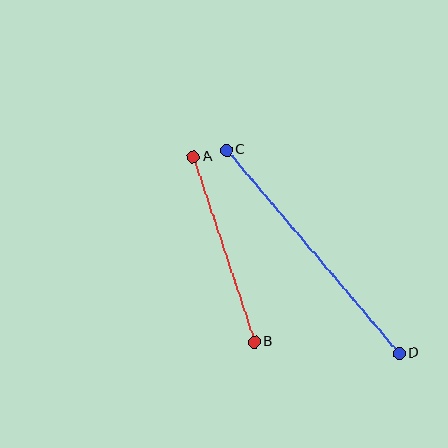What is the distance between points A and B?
The distance is approximately 195 pixels.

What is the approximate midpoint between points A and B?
The midpoint is at approximately (224, 249) pixels.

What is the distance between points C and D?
The distance is approximately 267 pixels.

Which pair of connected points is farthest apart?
Points C and D are farthest apart.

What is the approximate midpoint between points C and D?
The midpoint is at approximately (313, 252) pixels.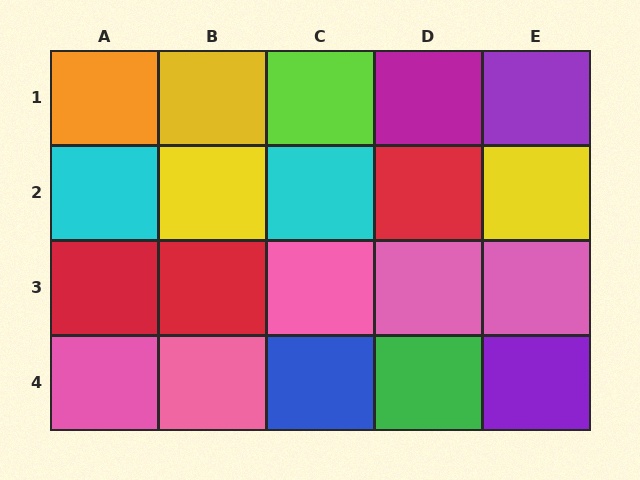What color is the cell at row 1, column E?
Purple.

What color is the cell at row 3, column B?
Red.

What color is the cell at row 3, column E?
Pink.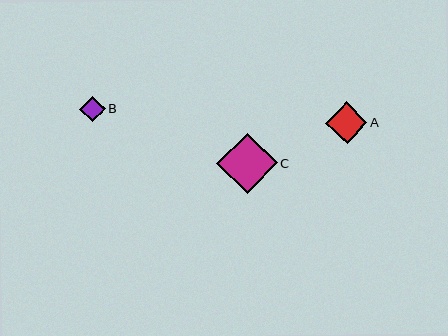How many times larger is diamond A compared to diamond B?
Diamond A is approximately 1.6 times the size of diamond B.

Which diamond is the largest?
Diamond C is the largest with a size of approximately 61 pixels.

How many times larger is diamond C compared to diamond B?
Diamond C is approximately 2.4 times the size of diamond B.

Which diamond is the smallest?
Diamond B is the smallest with a size of approximately 25 pixels.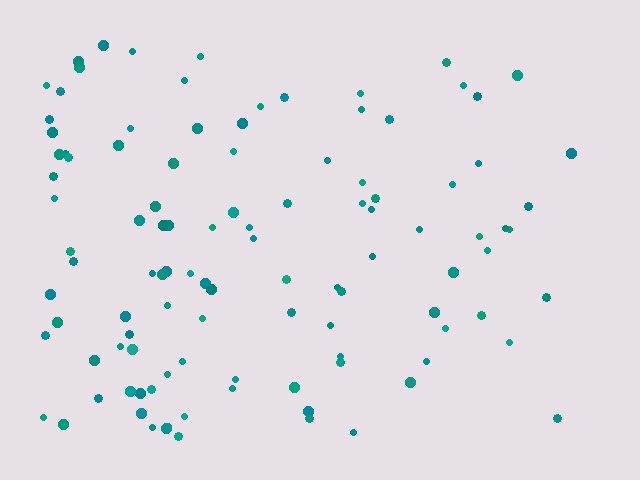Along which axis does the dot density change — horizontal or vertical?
Horizontal.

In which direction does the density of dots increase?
From right to left, with the left side densest.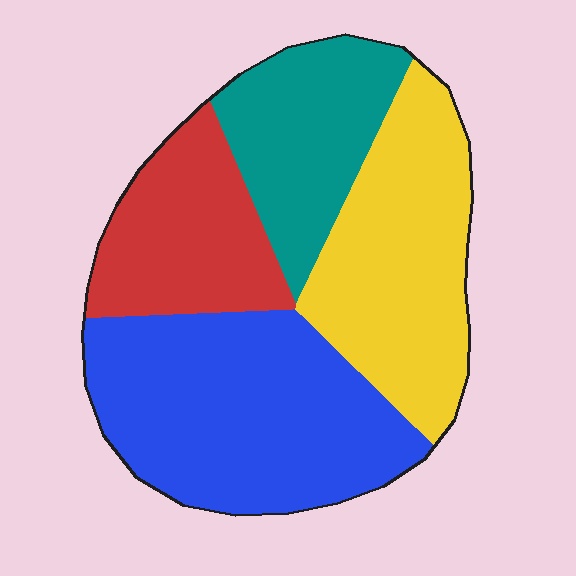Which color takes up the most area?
Blue, at roughly 35%.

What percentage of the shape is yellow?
Yellow takes up about one quarter (1/4) of the shape.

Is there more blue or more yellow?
Blue.